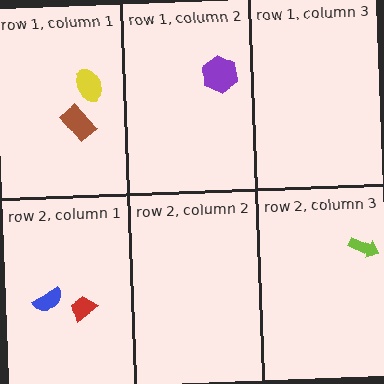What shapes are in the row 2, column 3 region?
The lime arrow.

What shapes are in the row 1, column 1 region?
The brown rectangle, the yellow ellipse.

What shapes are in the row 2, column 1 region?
The blue semicircle, the red trapezoid.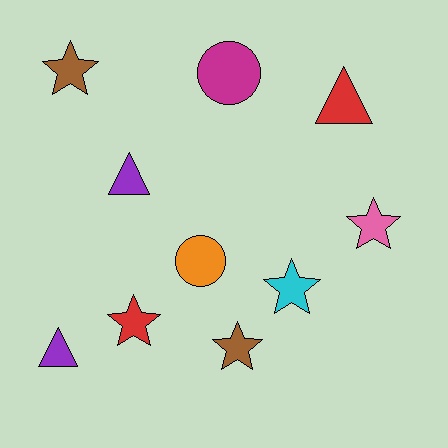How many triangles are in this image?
There are 3 triangles.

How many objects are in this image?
There are 10 objects.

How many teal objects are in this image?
There are no teal objects.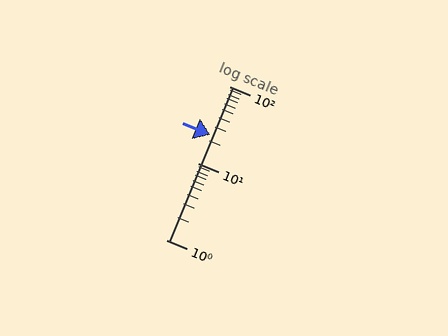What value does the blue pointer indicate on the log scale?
The pointer indicates approximately 23.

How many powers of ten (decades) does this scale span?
The scale spans 2 decades, from 1 to 100.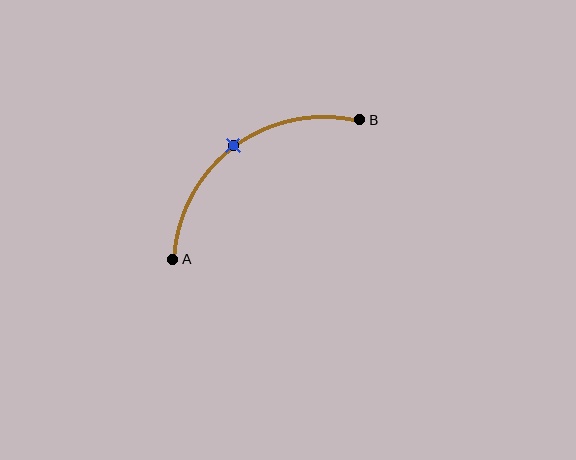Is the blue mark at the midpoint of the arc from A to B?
Yes. The blue mark lies on the arc at equal arc-length from both A and B — it is the arc midpoint.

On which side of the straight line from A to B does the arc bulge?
The arc bulges above and to the left of the straight line connecting A and B.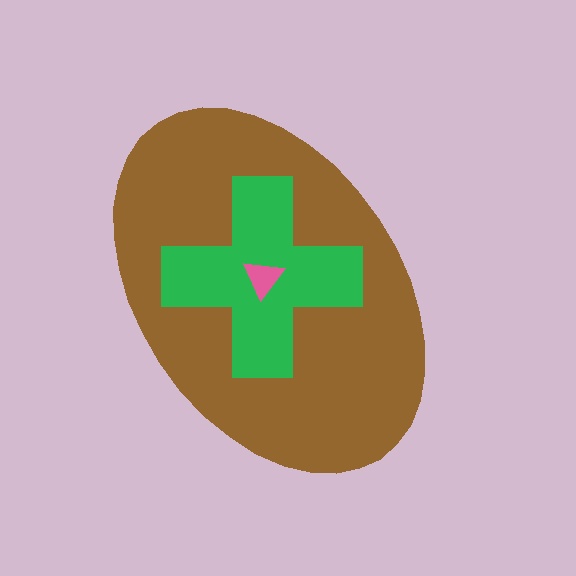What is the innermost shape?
The pink triangle.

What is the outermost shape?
The brown ellipse.